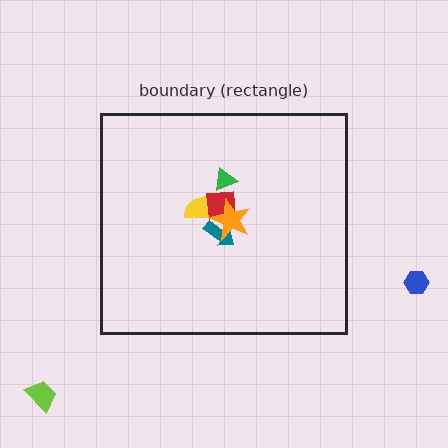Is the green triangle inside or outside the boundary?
Inside.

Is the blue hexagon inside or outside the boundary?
Outside.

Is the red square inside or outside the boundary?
Inside.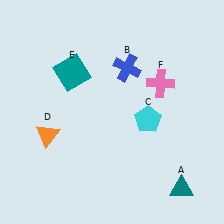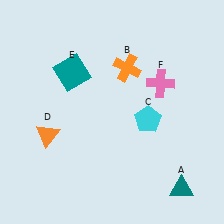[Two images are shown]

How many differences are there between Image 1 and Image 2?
There is 1 difference between the two images.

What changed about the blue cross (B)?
In Image 1, B is blue. In Image 2, it changed to orange.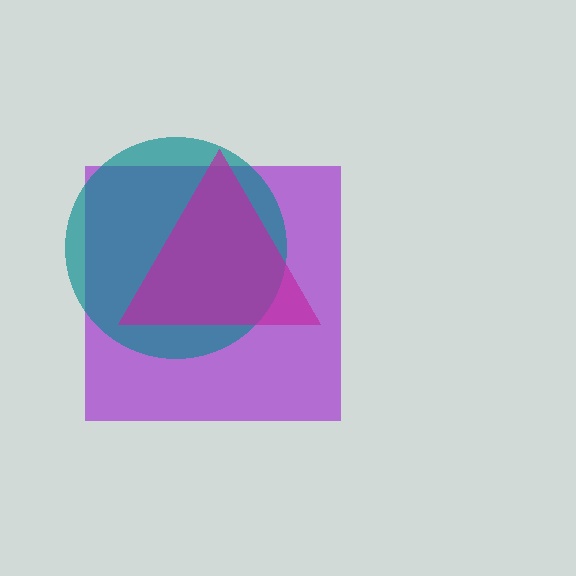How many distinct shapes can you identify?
There are 3 distinct shapes: a purple square, a teal circle, a magenta triangle.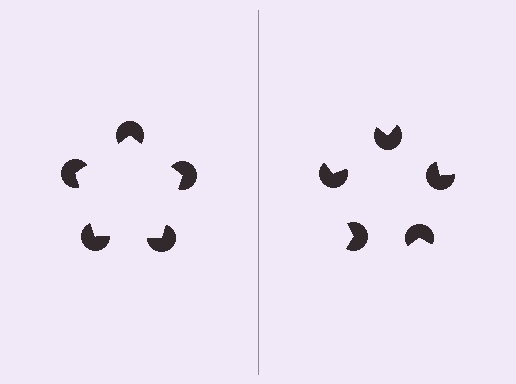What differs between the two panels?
The pac-man discs are positioned identically on both sides; only the wedge orientations differ. On the left they align to a pentagon; on the right they are misaligned.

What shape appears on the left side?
An illusory pentagon.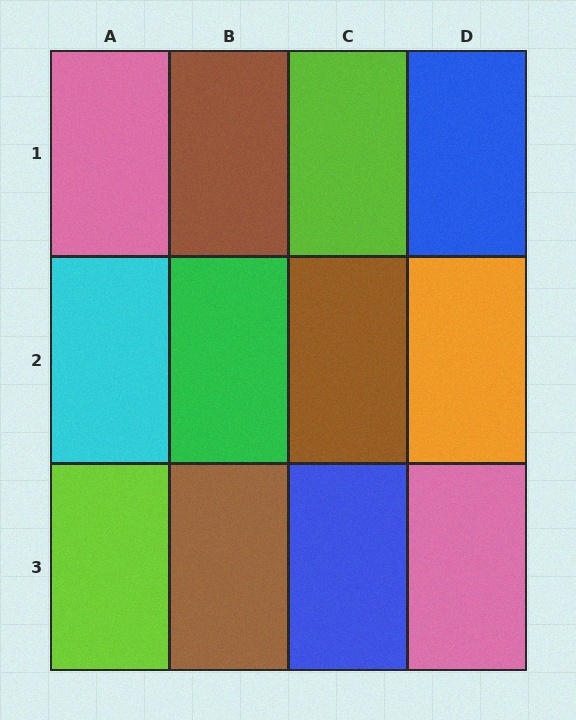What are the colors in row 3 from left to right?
Lime, brown, blue, pink.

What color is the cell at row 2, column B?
Green.